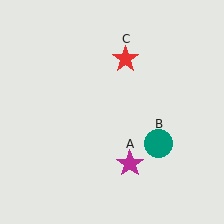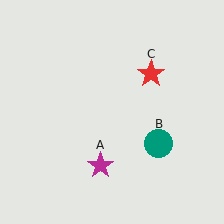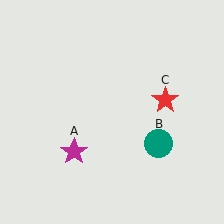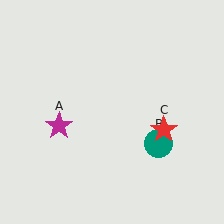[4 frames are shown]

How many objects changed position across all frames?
2 objects changed position: magenta star (object A), red star (object C).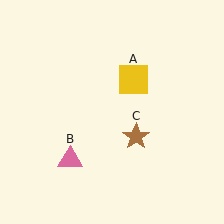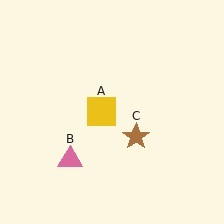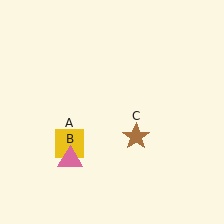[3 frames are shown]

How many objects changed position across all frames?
1 object changed position: yellow square (object A).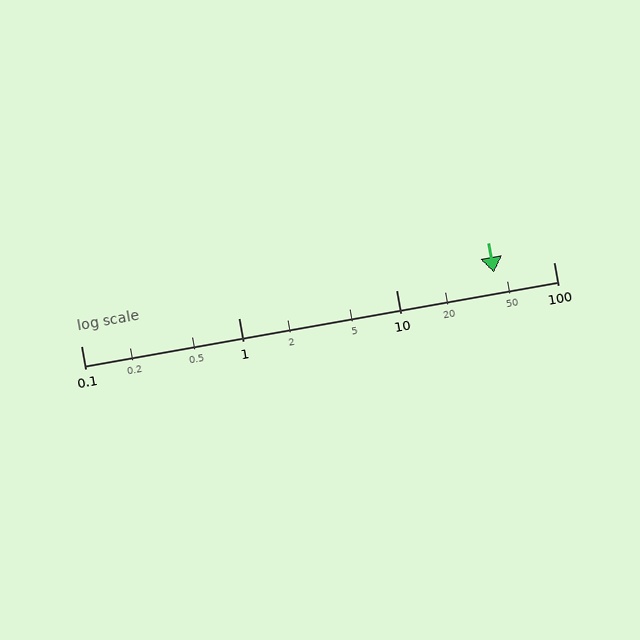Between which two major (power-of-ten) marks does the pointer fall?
The pointer is between 10 and 100.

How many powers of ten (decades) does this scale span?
The scale spans 3 decades, from 0.1 to 100.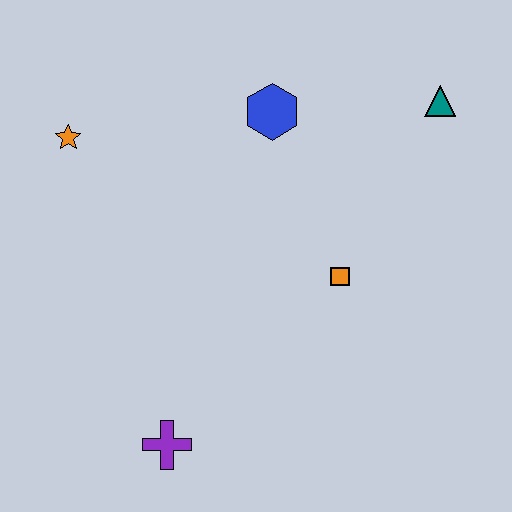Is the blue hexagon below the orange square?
No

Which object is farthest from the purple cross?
The teal triangle is farthest from the purple cross.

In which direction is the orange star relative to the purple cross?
The orange star is above the purple cross.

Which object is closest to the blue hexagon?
The teal triangle is closest to the blue hexagon.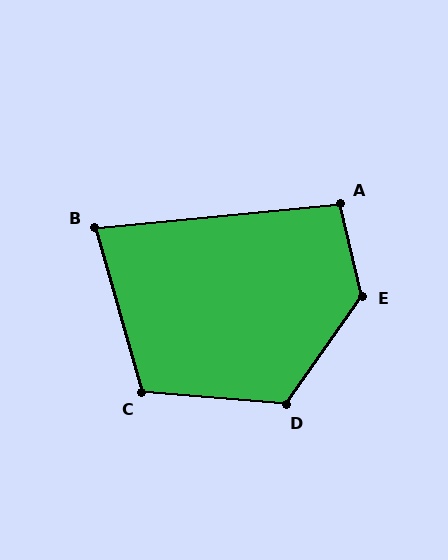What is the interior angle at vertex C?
Approximately 111 degrees (obtuse).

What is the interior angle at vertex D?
Approximately 120 degrees (obtuse).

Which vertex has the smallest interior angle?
B, at approximately 80 degrees.